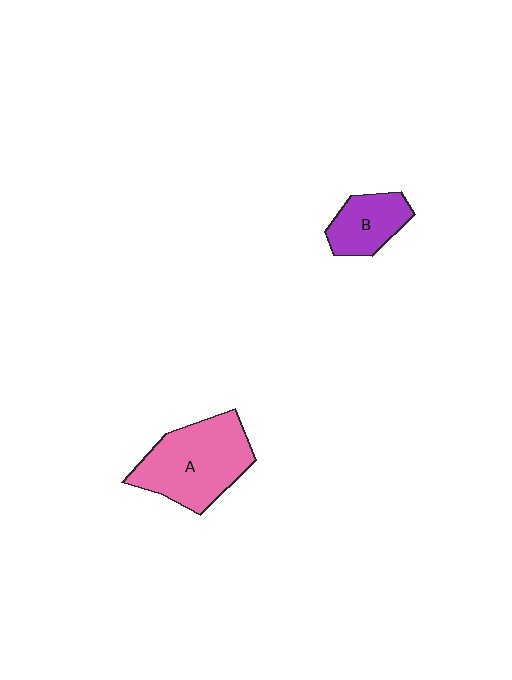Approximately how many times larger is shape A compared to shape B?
Approximately 1.9 times.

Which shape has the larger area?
Shape A (pink).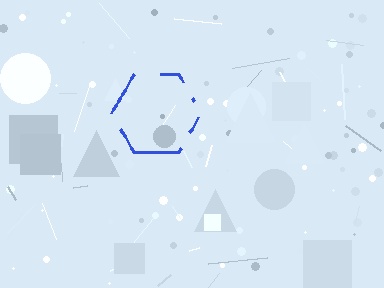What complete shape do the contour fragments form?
The contour fragments form a hexagon.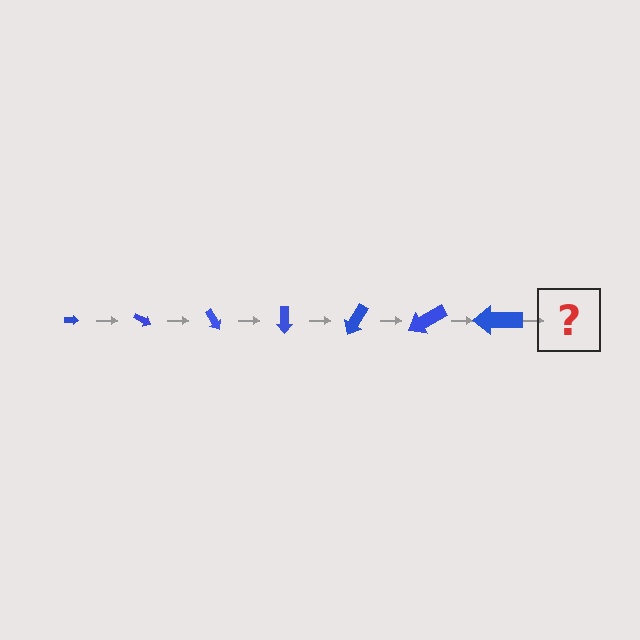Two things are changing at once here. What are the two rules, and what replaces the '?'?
The two rules are that the arrow grows larger each step and it rotates 30 degrees each step. The '?' should be an arrow, larger than the previous one and rotated 210 degrees from the start.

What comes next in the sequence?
The next element should be an arrow, larger than the previous one and rotated 210 degrees from the start.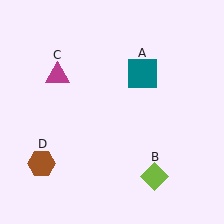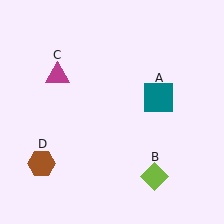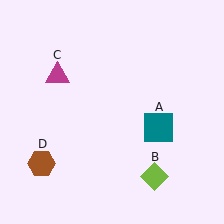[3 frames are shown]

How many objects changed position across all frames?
1 object changed position: teal square (object A).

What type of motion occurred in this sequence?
The teal square (object A) rotated clockwise around the center of the scene.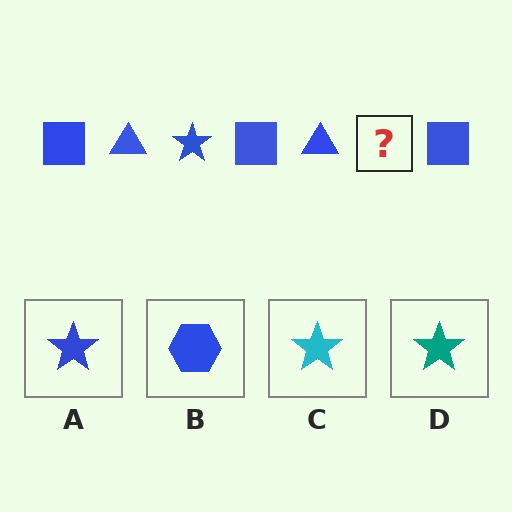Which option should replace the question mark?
Option A.